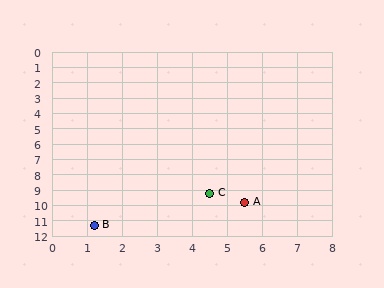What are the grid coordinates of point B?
Point B is at approximately (1.2, 11.3).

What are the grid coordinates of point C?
Point C is at approximately (4.5, 9.2).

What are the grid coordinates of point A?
Point A is at approximately (5.5, 9.8).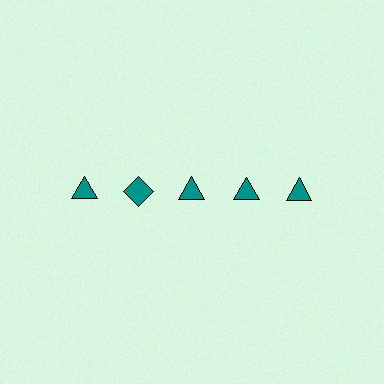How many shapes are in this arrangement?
There are 5 shapes arranged in a grid pattern.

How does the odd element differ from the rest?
It has a different shape: diamond instead of triangle.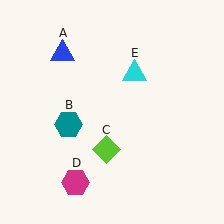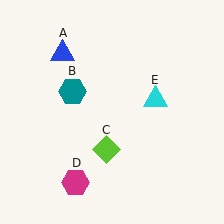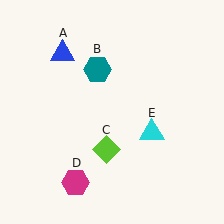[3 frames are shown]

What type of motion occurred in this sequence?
The teal hexagon (object B), cyan triangle (object E) rotated clockwise around the center of the scene.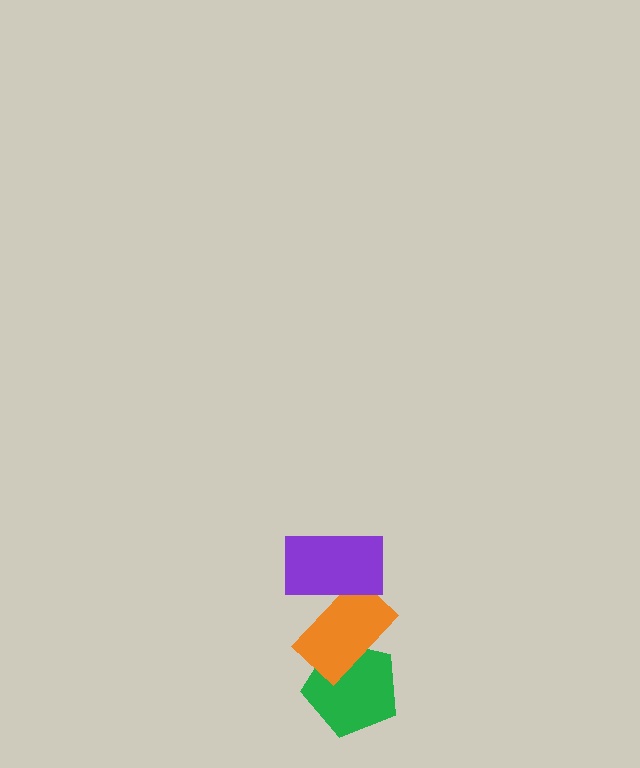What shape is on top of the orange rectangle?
The purple rectangle is on top of the orange rectangle.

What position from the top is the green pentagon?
The green pentagon is 3rd from the top.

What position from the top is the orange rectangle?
The orange rectangle is 2nd from the top.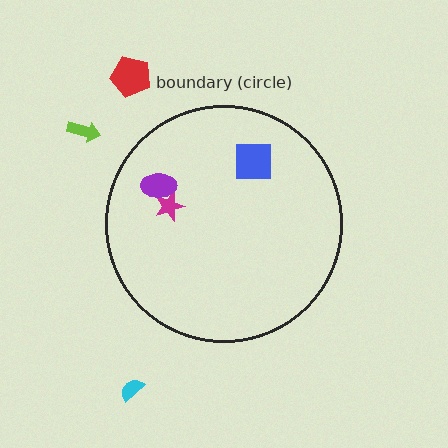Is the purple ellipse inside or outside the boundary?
Inside.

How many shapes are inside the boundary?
3 inside, 3 outside.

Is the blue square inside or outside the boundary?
Inside.